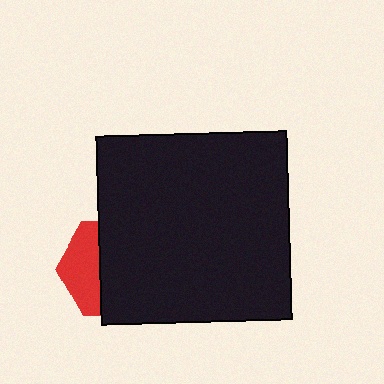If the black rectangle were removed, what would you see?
You would see the complete red hexagon.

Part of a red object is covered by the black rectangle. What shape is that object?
It is a hexagon.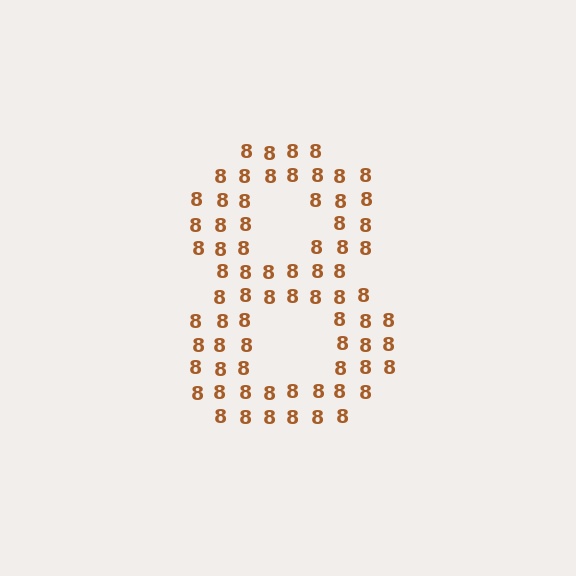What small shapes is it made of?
It is made of small digit 8's.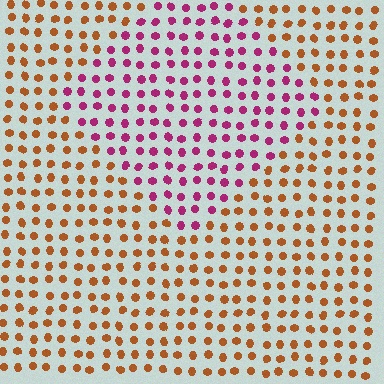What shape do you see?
I see a diamond.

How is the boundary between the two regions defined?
The boundary is defined purely by a slight shift in hue (about 59 degrees). Spacing, size, and orientation are identical on both sides.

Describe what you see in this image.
The image is filled with small brown elements in a uniform arrangement. A diamond-shaped region is visible where the elements are tinted to a slightly different hue, forming a subtle color boundary.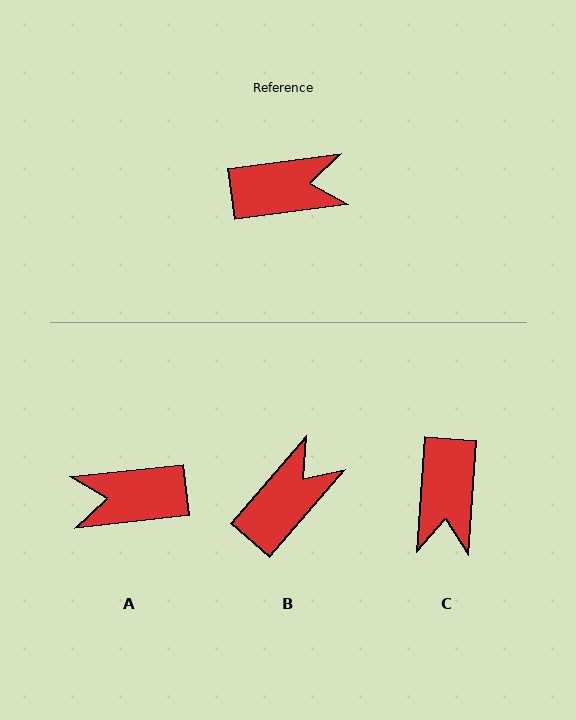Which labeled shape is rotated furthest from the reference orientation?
A, about 179 degrees away.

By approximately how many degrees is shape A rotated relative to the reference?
Approximately 179 degrees counter-clockwise.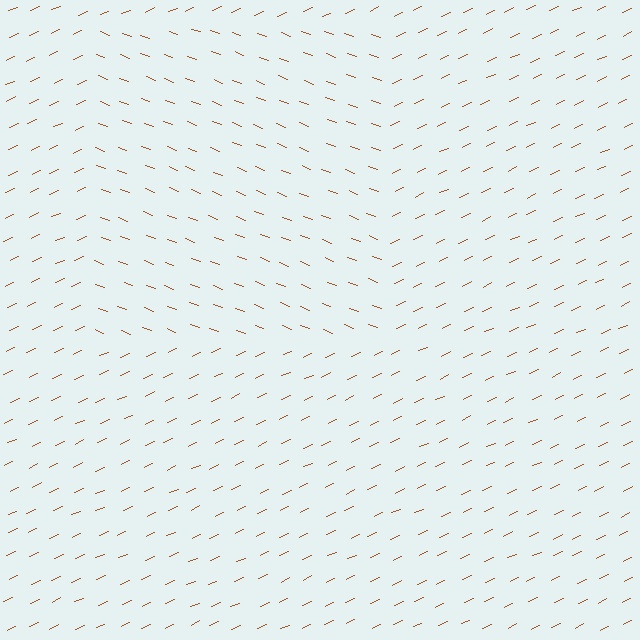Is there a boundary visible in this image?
Yes, there is a texture boundary formed by a change in line orientation.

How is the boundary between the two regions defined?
The boundary is defined purely by a change in line orientation (approximately 45 degrees difference). All lines are the same color and thickness.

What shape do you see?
I see a rectangle.